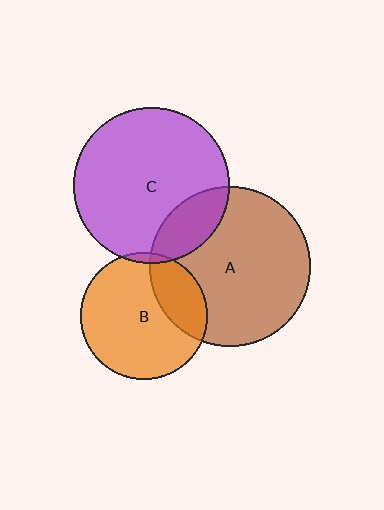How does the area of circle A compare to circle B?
Approximately 1.6 times.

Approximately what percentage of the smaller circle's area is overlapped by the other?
Approximately 5%.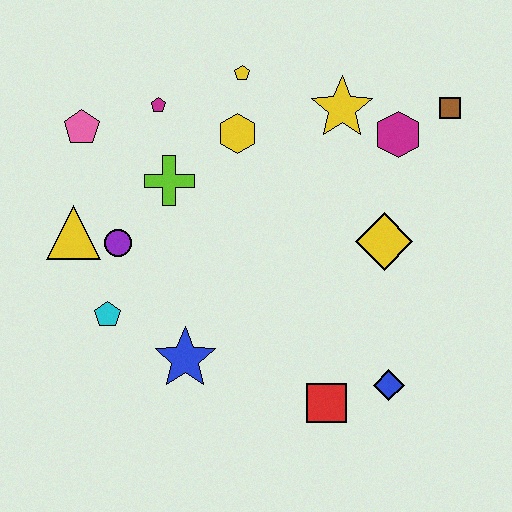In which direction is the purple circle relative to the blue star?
The purple circle is above the blue star.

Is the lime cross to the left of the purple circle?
No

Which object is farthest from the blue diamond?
The pink pentagon is farthest from the blue diamond.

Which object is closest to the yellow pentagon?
The yellow hexagon is closest to the yellow pentagon.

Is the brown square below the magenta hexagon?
No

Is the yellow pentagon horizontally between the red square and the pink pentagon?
Yes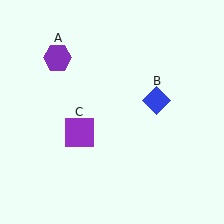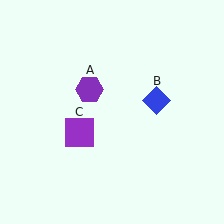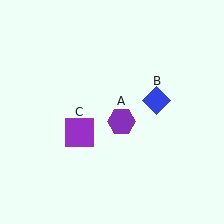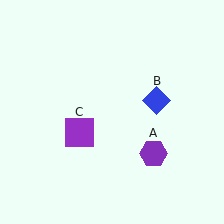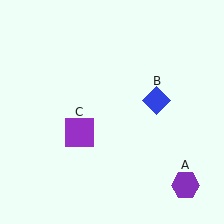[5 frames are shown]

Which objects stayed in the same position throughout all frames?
Blue diamond (object B) and purple square (object C) remained stationary.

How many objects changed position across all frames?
1 object changed position: purple hexagon (object A).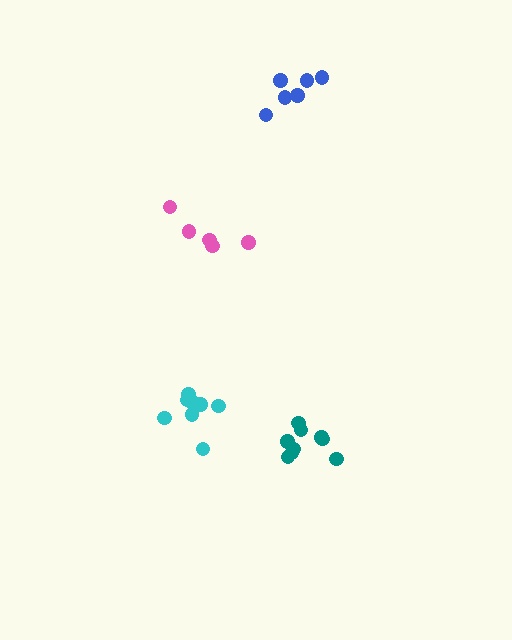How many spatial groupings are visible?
There are 4 spatial groupings.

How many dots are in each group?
Group 1: 8 dots, Group 2: 9 dots, Group 3: 5 dots, Group 4: 6 dots (28 total).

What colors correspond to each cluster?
The clusters are colored: cyan, teal, pink, blue.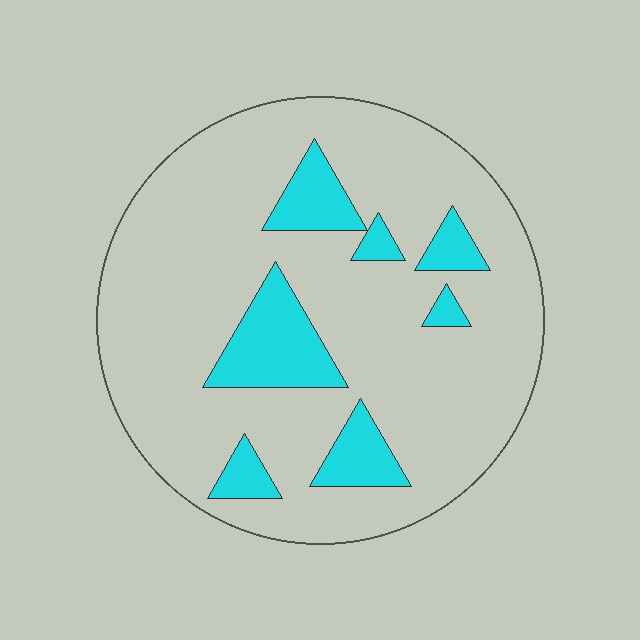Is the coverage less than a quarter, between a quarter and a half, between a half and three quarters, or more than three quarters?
Less than a quarter.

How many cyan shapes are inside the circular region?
7.